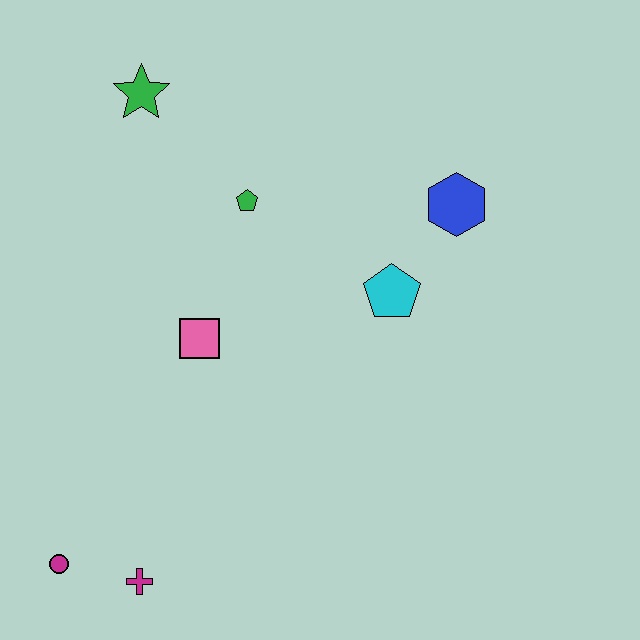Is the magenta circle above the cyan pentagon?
No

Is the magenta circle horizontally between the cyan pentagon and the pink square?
No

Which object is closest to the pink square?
The green pentagon is closest to the pink square.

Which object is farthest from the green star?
The magenta cross is farthest from the green star.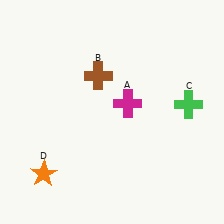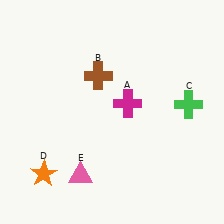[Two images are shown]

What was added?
A pink triangle (E) was added in Image 2.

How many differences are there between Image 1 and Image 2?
There is 1 difference between the two images.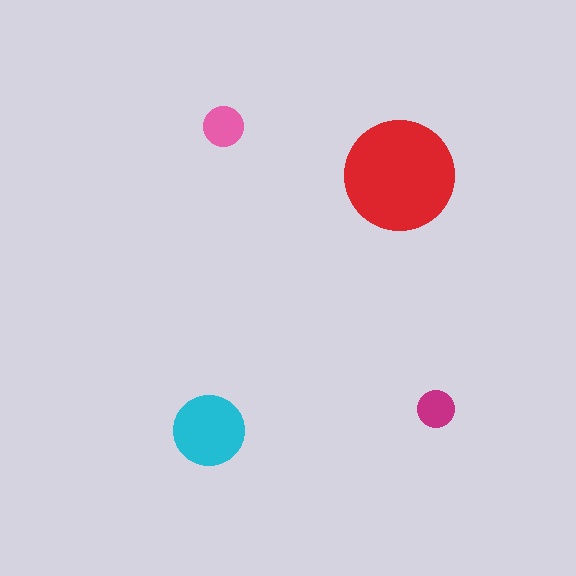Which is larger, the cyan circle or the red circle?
The red one.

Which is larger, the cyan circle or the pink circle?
The cyan one.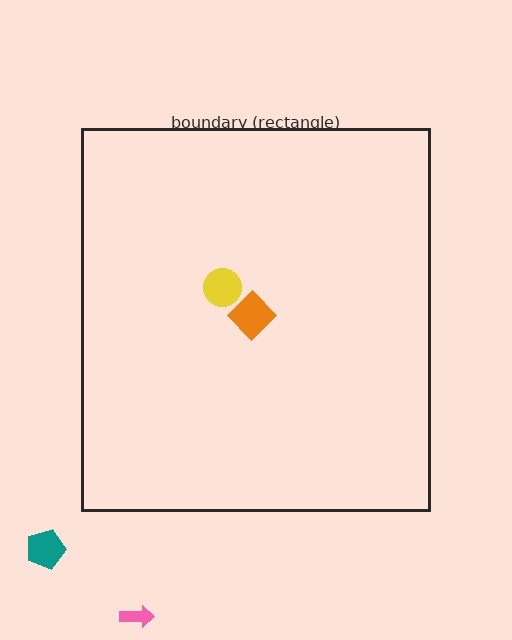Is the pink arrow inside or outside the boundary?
Outside.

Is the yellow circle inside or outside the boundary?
Inside.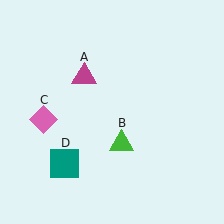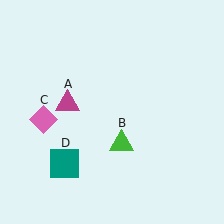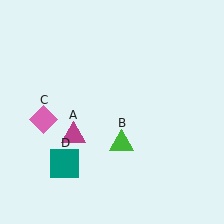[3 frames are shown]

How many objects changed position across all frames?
1 object changed position: magenta triangle (object A).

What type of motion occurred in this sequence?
The magenta triangle (object A) rotated counterclockwise around the center of the scene.